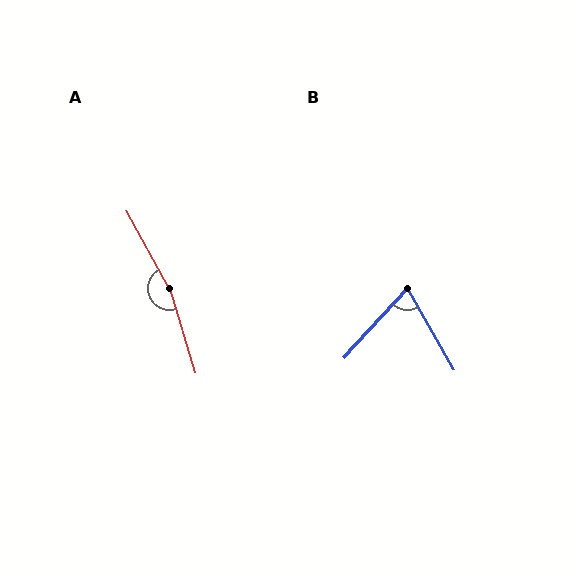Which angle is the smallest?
B, at approximately 72 degrees.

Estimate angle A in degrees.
Approximately 169 degrees.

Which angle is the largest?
A, at approximately 169 degrees.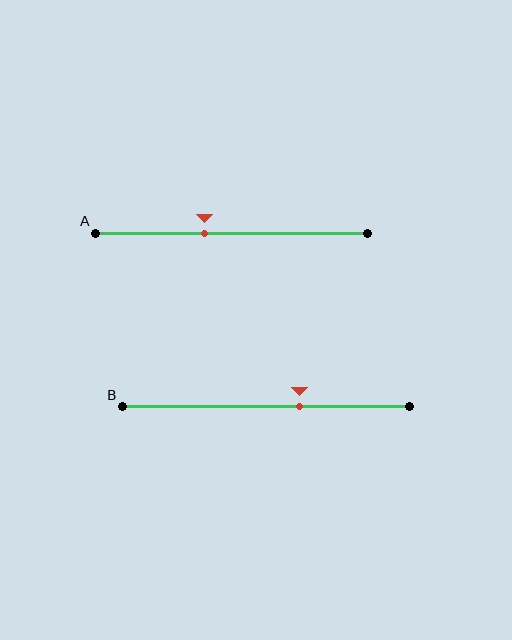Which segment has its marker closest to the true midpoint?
Segment A has its marker closest to the true midpoint.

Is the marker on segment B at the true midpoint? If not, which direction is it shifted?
No, the marker on segment B is shifted to the right by about 12% of the segment length.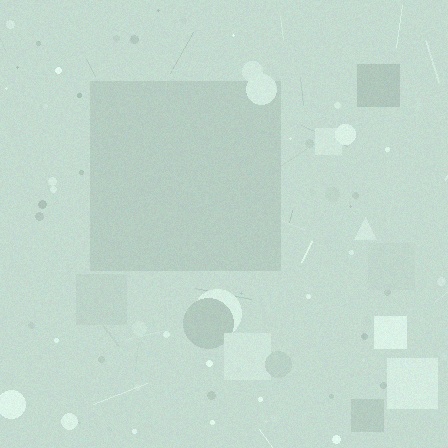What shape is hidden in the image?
A square is hidden in the image.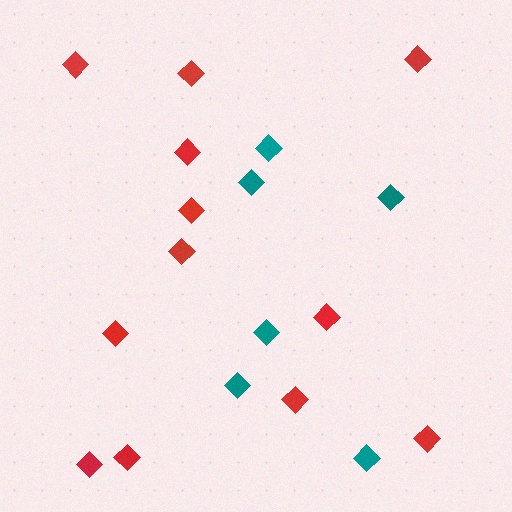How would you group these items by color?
There are 2 groups: one group of red diamonds (12) and one group of teal diamonds (6).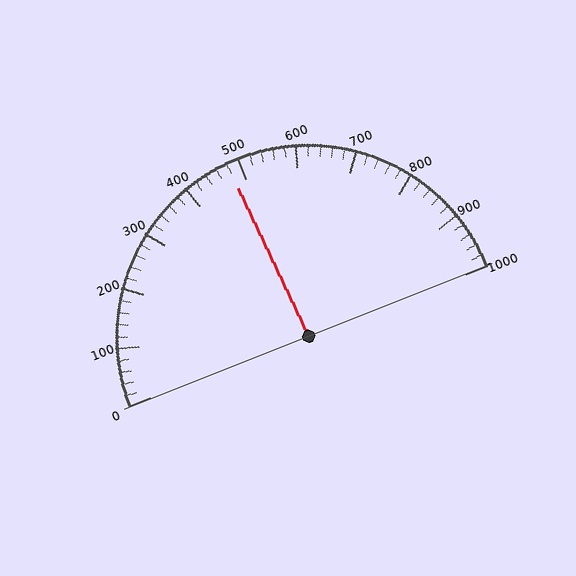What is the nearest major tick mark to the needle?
The nearest major tick mark is 500.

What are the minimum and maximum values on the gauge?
The gauge ranges from 0 to 1000.